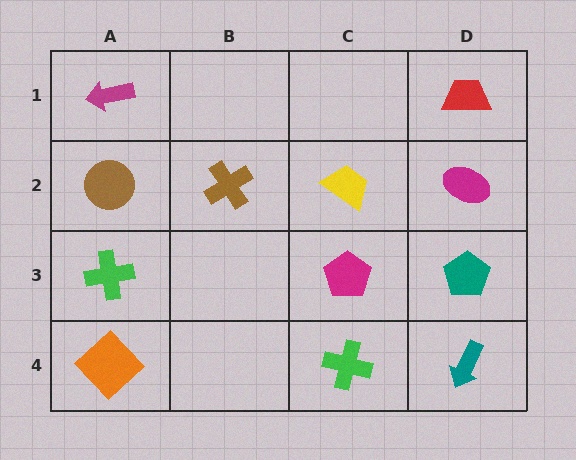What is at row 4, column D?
A teal arrow.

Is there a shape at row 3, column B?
No, that cell is empty.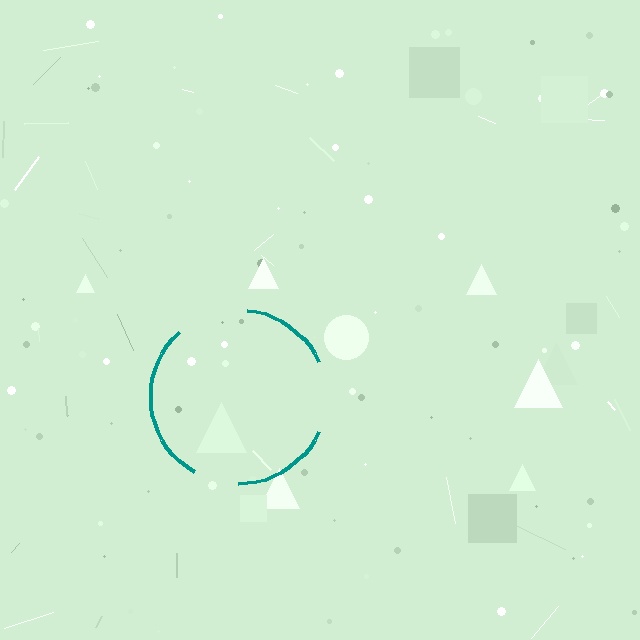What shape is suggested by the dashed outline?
The dashed outline suggests a circle.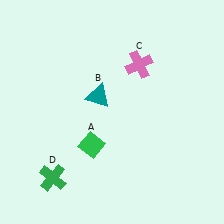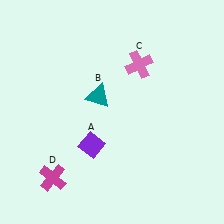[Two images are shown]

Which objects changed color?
A changed from green to purple. D changed from green to magenta.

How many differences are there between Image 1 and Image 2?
There are 2 differences between the two images.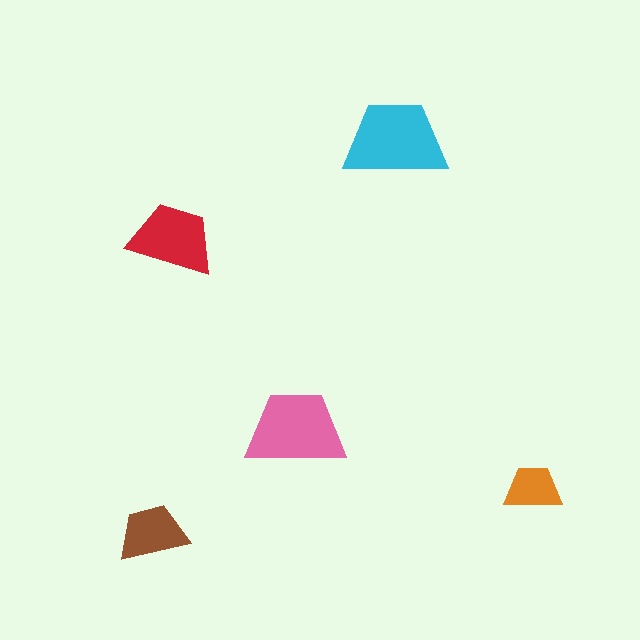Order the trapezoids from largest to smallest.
the cyan one, the pink one, the red one, the brown one, the orange one.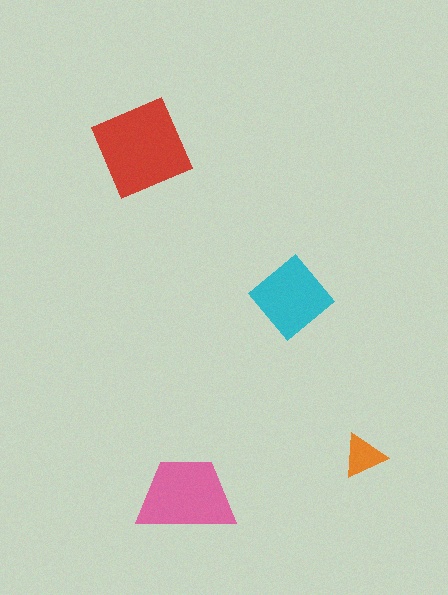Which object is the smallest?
The orange triangle.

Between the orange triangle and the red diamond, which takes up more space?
The red diamond.